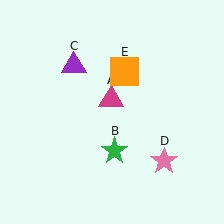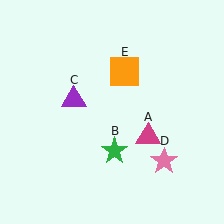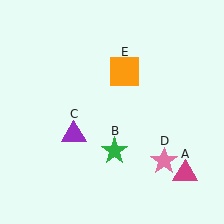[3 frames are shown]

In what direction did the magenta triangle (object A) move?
The magenta triangle (object A) moved down and to the right.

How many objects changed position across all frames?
2 objects changed position: magenta triangle (object A), purple triangle (object C).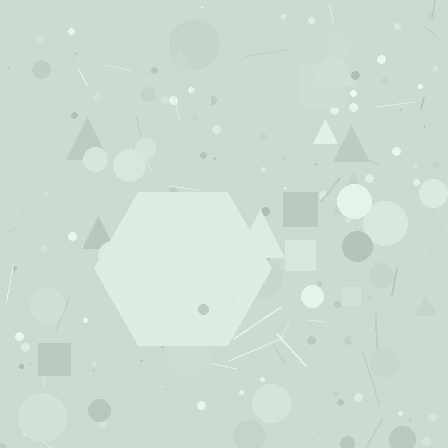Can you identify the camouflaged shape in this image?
The camouflaged shape is a hexagon.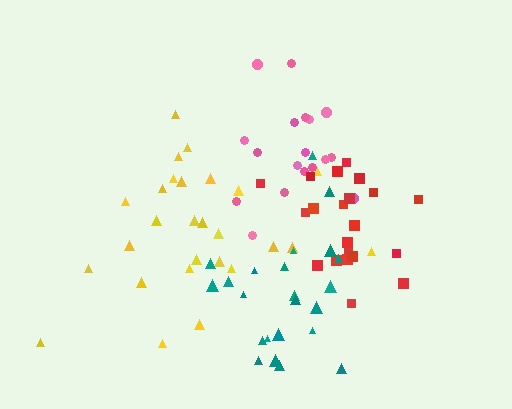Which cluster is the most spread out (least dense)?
Yellow.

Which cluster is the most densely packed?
Pink.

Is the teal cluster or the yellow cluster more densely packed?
Teal.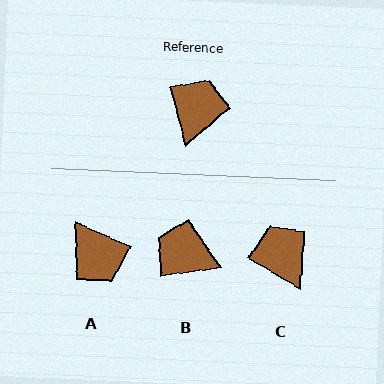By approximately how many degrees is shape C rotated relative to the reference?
Approximately 45 degrees counter-clockwise.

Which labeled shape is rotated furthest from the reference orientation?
A, about 129 degrees away.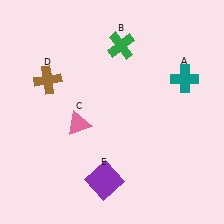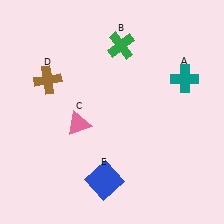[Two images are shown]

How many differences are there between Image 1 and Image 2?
There is 1 difference between the two images.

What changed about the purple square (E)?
In Image 1, E is purple. In Image 2, it changed to blue.